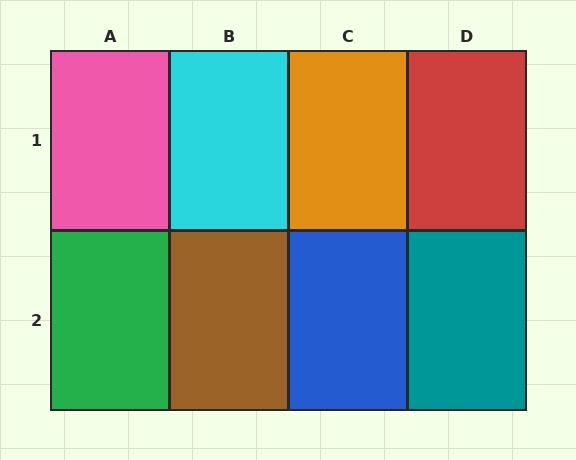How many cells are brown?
1 cell is brown.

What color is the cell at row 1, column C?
Orange.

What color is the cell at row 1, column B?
Cyan.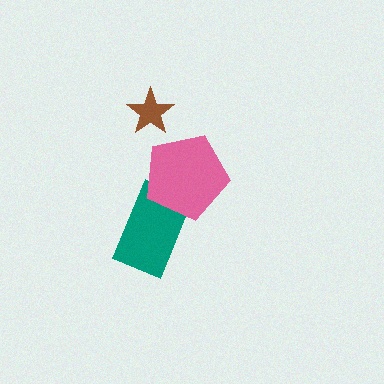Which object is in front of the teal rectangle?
The pink pentagon is in front of the teal rectangle.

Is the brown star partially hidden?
No, no other shape covers it.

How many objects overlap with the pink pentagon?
1 object overlaps with the pink pentagon.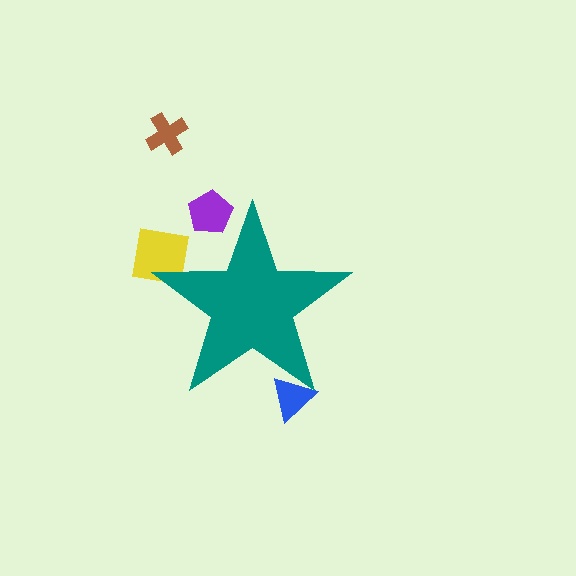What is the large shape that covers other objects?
A teal star.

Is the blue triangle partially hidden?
Yes, the blue triangle is partially hidden behind the teal star.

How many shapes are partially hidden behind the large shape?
3 shapes are partially hidden.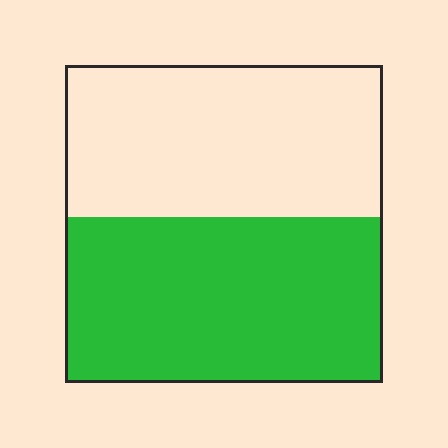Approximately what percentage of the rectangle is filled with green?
Approximately 50%.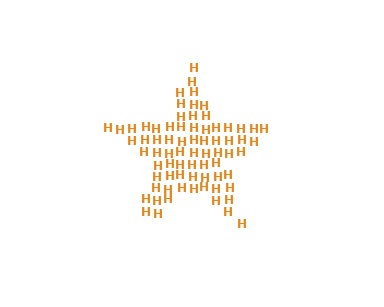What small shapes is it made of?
It is made of small letter H's.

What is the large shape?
The large shape is a star.